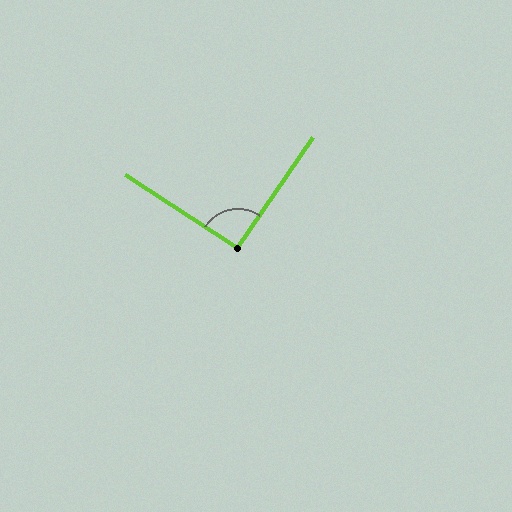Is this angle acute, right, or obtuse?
It is approximately a right angle.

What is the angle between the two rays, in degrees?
Approximately 92 degrees.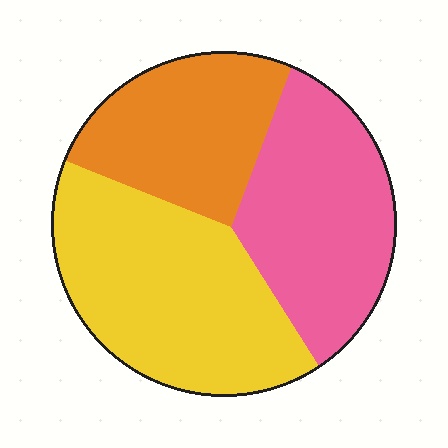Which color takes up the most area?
Yellow, at roughly 40%.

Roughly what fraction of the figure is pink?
Pink covers around 35% of the figure.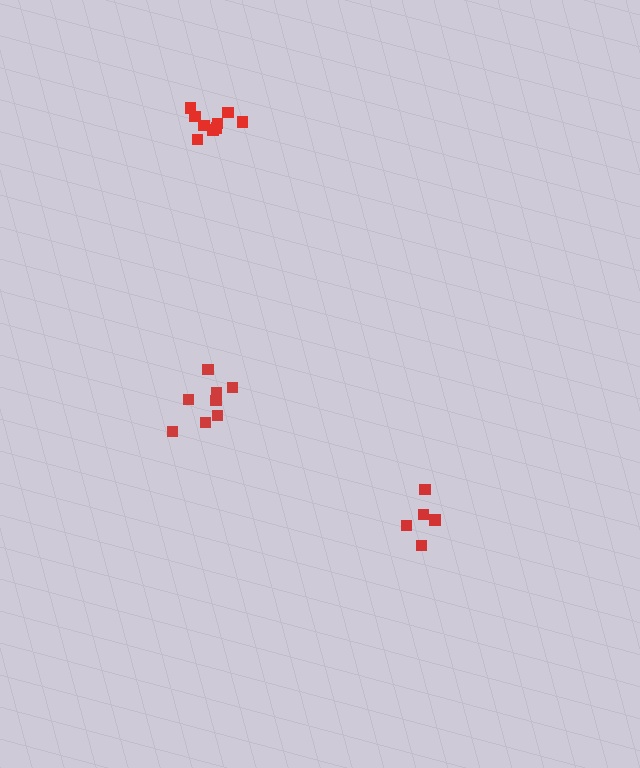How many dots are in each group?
Group 1: 9 dots, Group 2: 8 dots, Group 3: 5 dots (22 total).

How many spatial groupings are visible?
There are 3 spatial groupings.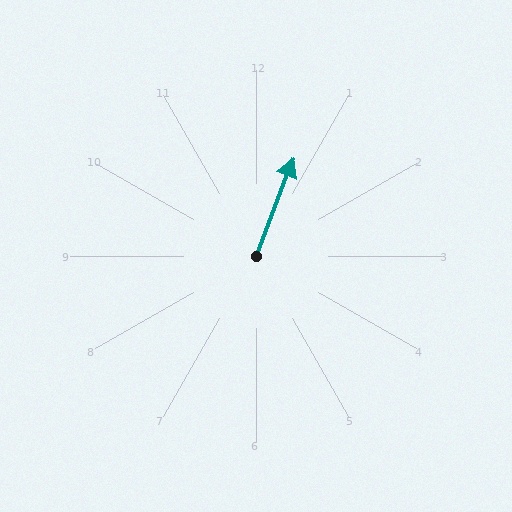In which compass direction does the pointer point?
North.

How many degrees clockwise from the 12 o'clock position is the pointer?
Approximately 21 degrees.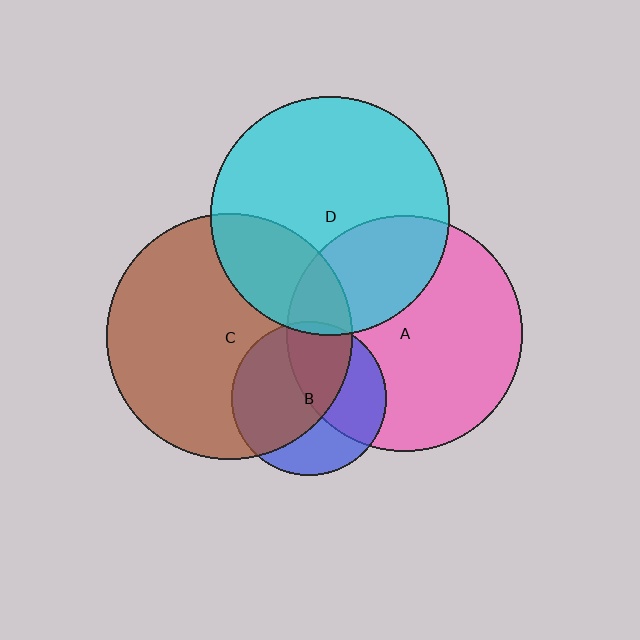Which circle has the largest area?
Circle C (brown).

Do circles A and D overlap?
Yes.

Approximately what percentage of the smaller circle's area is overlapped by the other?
Approximately 30%.